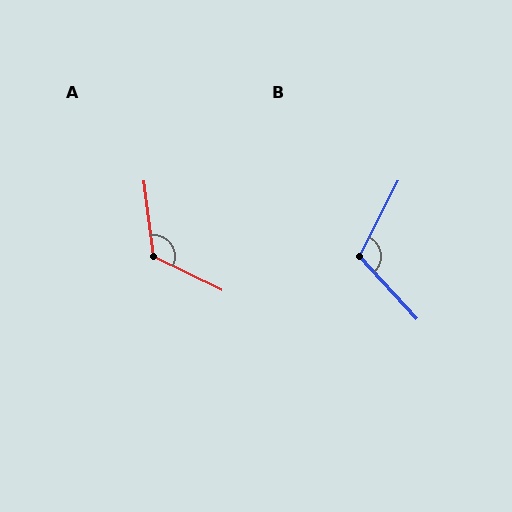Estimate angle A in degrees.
Approximately 123 degrees.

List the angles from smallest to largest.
B (110°), A (123°).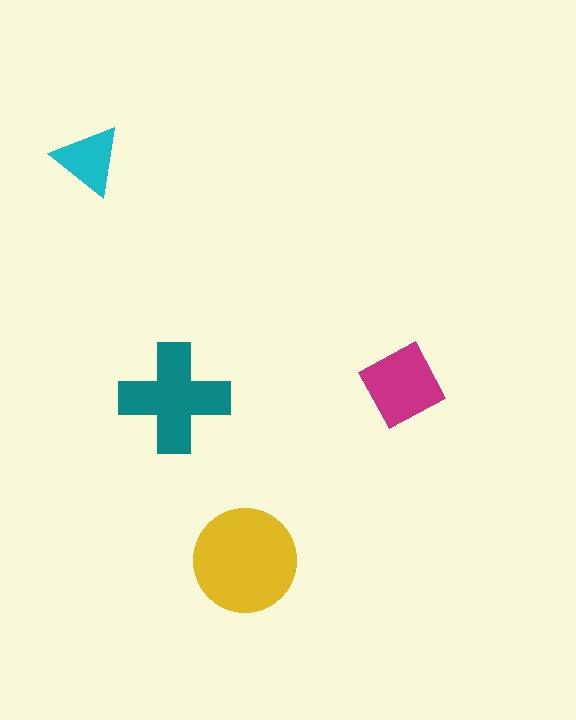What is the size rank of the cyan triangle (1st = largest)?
4th.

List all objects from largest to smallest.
The yellow circle, the teal cross, the magenta square, the cyan triangle.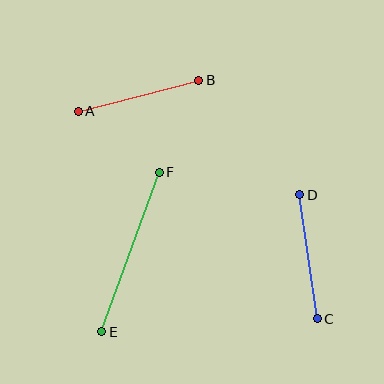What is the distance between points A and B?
The distance is approximately 125 pixels.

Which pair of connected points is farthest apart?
Points E and F are farthest apart.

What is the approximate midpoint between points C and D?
The midpoint is at approximately (309, 257) pixels.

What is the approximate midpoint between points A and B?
The midpoint is at approximately (138, 96) pixels.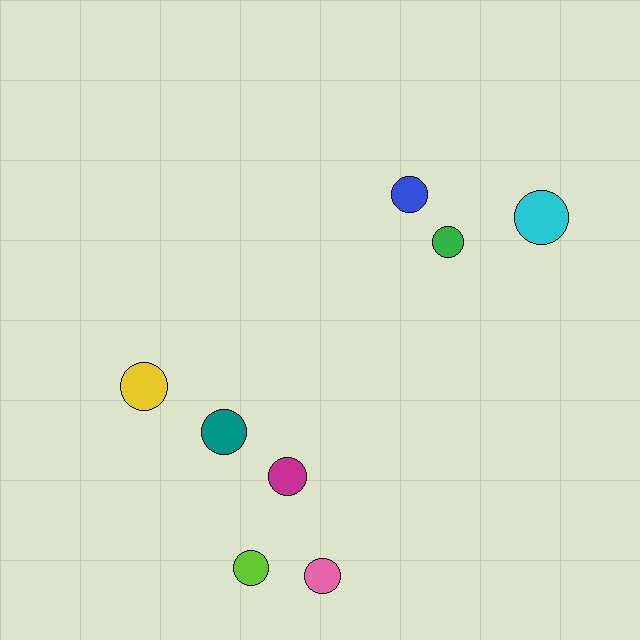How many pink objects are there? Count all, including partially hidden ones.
There is 1 pink object.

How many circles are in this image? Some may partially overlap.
There are 8 circles.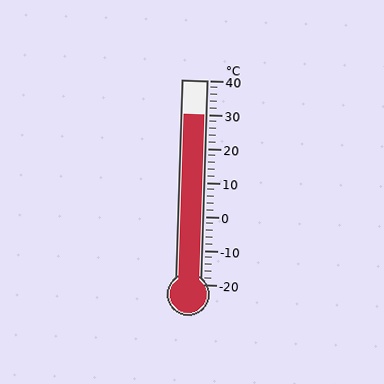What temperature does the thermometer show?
The thermometer shows approximately 30°C.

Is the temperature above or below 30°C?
The temperature is at 30°C.